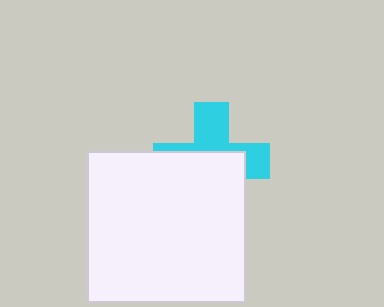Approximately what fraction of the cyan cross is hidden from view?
Roughly 56% of the cyan cross is hidden behind the white rectangle.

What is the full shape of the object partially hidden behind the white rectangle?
The partially hidden object is a cyan cross.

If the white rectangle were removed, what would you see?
You would see the complete cyan cross.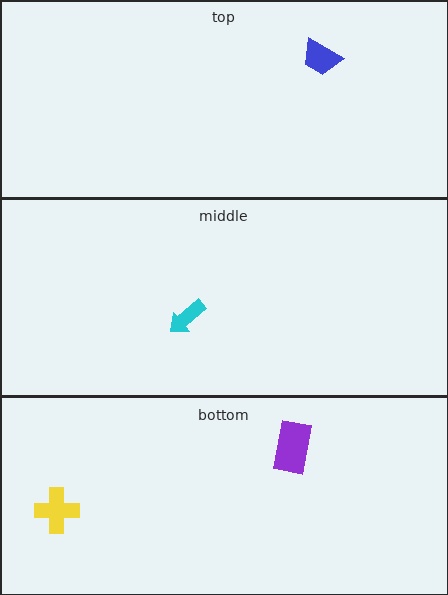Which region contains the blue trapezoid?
The top region.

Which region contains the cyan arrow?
The middle region.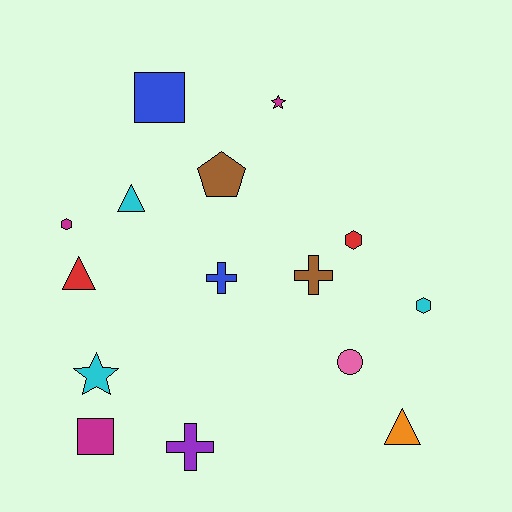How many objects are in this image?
There are 15 objects.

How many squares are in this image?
There are 2 squares.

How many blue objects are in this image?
There are 2 blue objects.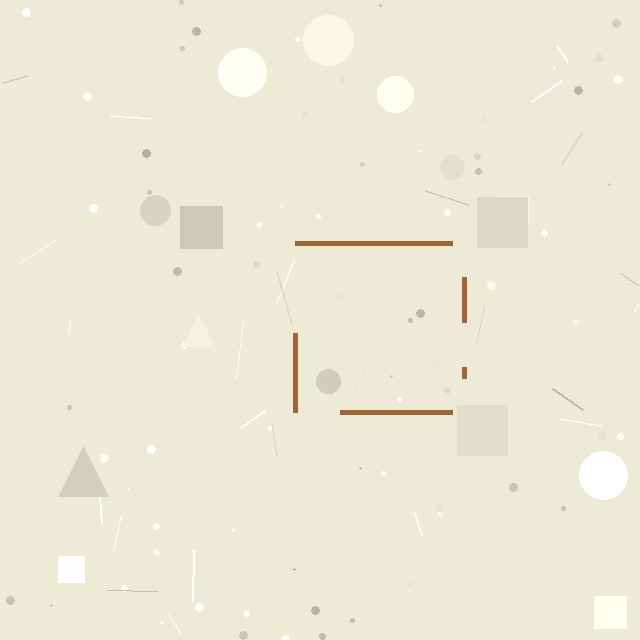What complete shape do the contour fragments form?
The contour fragments form a square.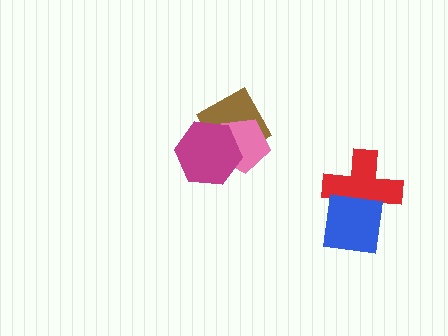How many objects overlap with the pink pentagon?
2 objects overlap with the pink pentagon.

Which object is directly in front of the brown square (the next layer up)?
The pink pentagon is directly in front of the brown square.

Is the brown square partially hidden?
Yes, it is partially covered by another shape.